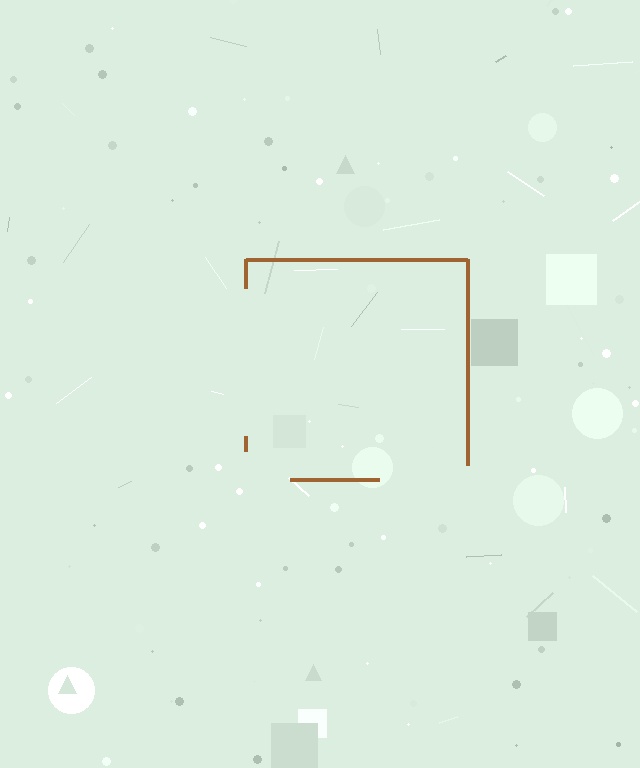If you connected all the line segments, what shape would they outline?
They would outline a square.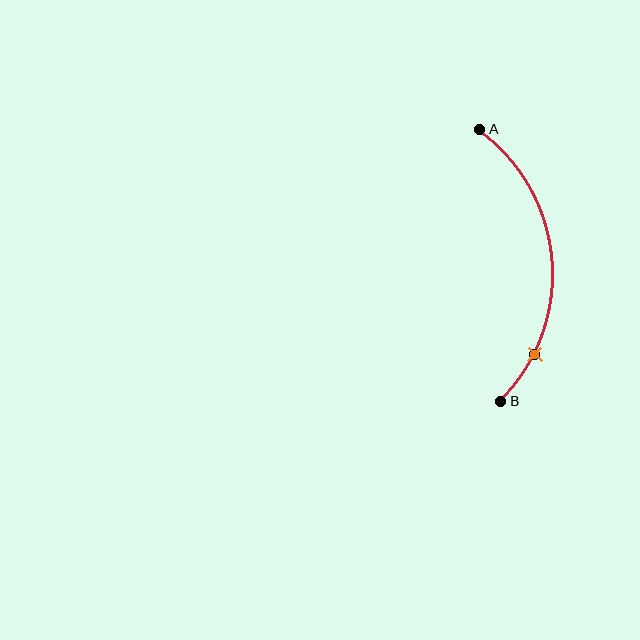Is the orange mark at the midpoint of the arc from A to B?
No. The orange mark lies on the arc but is closer to endpoint B. The arc midpoint would be at the point on the curve equidistant along the arc from both A and B.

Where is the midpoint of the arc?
The arc midpoint is the point on the curve farthest from the straight line joining A and B. It sits to the right of that line.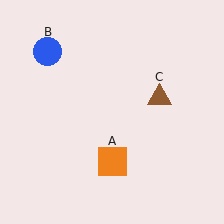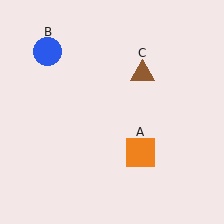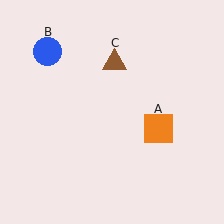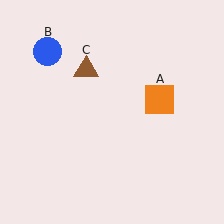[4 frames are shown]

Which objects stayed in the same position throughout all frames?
Blue circle (object B) remained stationary.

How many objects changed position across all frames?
2 objects changed position: orange square (object A), brown triangle (object C).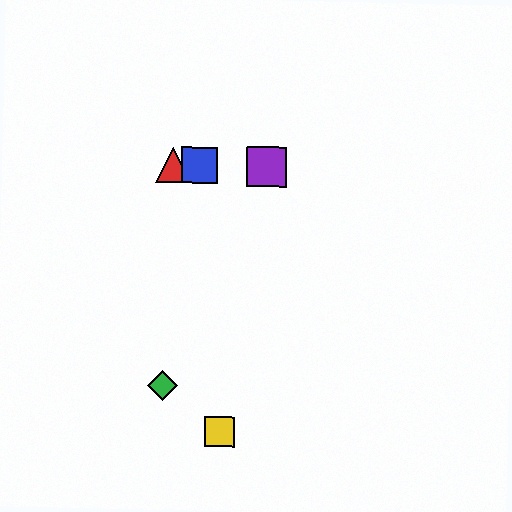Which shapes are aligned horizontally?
The red triangle, the blue square, the purple square are aligned horizontally.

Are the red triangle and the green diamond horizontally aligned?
No, the red triangle is at y≈165 and the green diamond is at y≈386.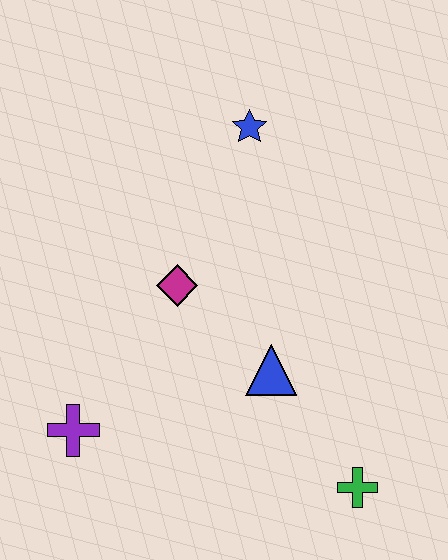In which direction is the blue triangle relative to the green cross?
The blue triangle is above the green cross.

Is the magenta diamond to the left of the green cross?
Yes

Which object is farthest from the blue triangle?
The blue star is farthest from the blue triangle.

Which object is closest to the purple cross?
The magenta diamond is closest to the purple cross.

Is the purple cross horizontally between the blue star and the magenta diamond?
No